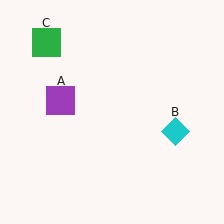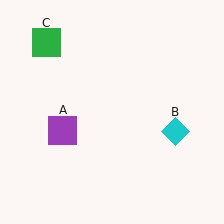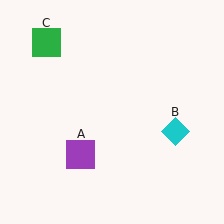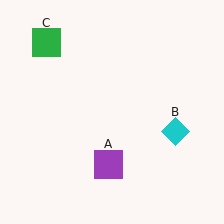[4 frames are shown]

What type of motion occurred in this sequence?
The purple square (object A) rotated counterclockwise around the center of the scene.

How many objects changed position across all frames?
1 object changed position: purple square (object A).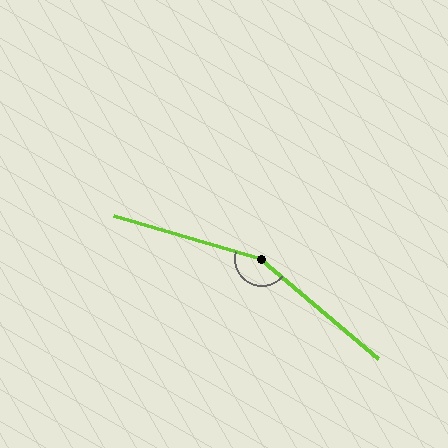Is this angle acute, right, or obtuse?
It is obtuse.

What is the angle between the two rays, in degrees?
Approximately 156 degrees.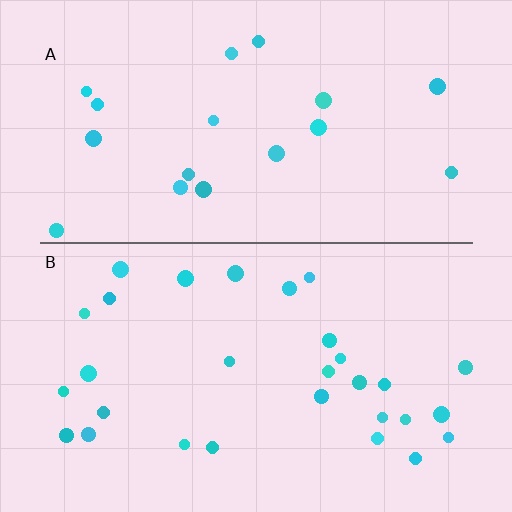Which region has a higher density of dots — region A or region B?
B (the bottom).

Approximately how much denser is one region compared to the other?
Approximately 1.6× — region B over region A.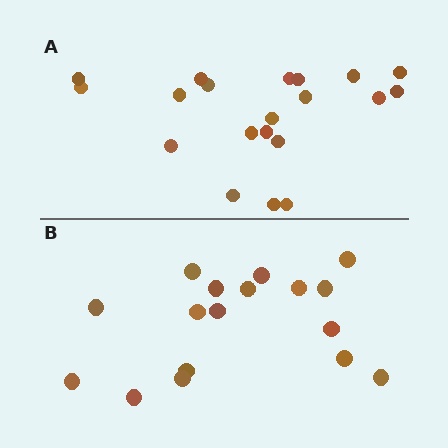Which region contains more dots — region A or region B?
Region A (the top region) has more dots.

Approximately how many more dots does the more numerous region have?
Region A has just a few more — roughly 2 or 3 more dots than region B.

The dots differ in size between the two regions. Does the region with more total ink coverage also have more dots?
No. Region B has more total ink coverage because its dots are larger, but region A actually contains more individual dots. Total area can be misleading — the number of items is what matters here.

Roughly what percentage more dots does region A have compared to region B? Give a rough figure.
About 20% more.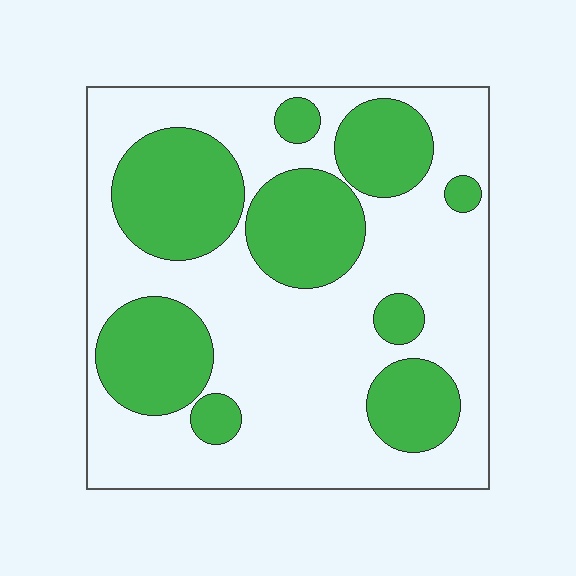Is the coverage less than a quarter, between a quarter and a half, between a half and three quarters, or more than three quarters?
Between a quarter and a half.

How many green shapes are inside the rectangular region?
9.